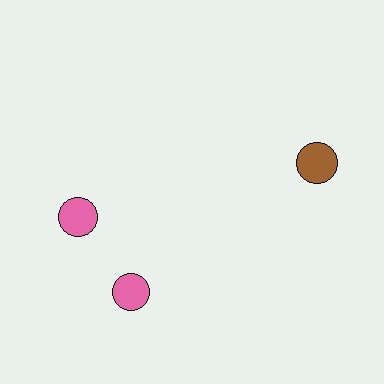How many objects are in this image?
There are 3 objects.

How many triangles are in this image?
There are no triangles.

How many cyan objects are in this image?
There are no cyan objects.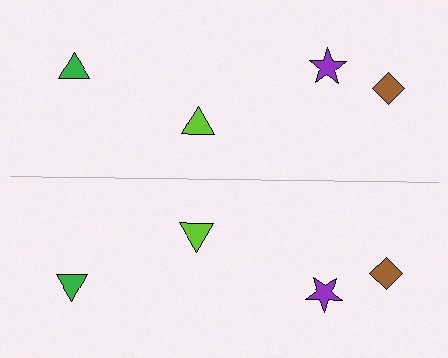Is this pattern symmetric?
Yes, this pattern has bilateral (reflection) symmetry.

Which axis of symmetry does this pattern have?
The pattern has a horizontal axis of symmetry running through the center of the image.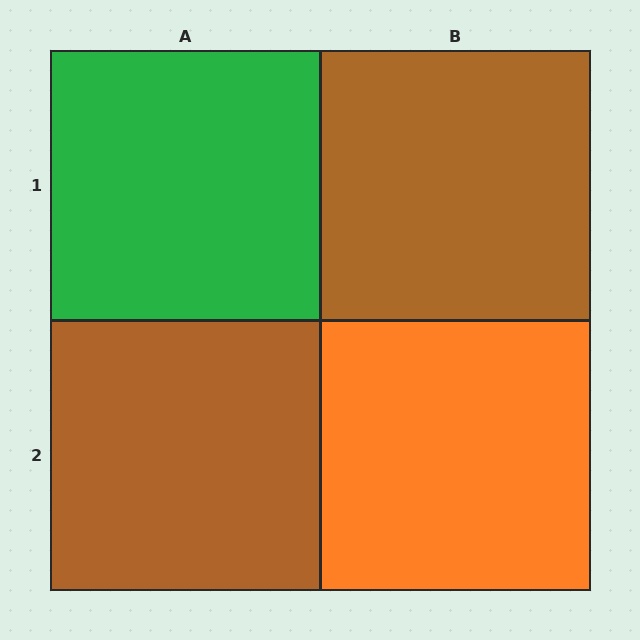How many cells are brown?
2 cells are brown.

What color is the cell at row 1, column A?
Green.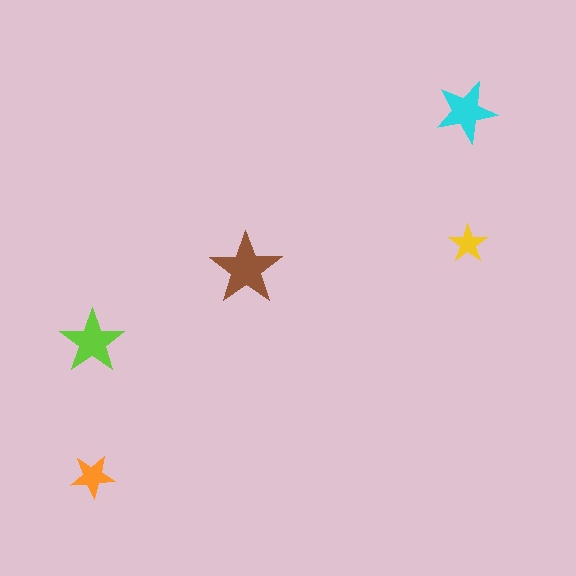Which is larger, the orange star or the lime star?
The lime one.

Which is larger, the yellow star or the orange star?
The orange one.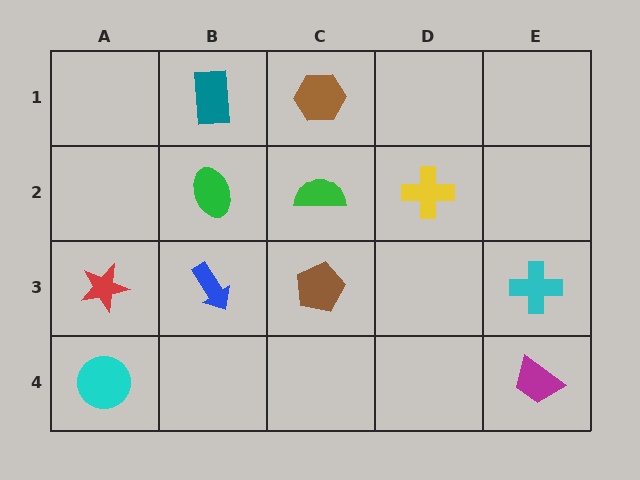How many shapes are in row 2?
3 shapes.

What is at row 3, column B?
A blue arrow.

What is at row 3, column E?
A cyan cross.